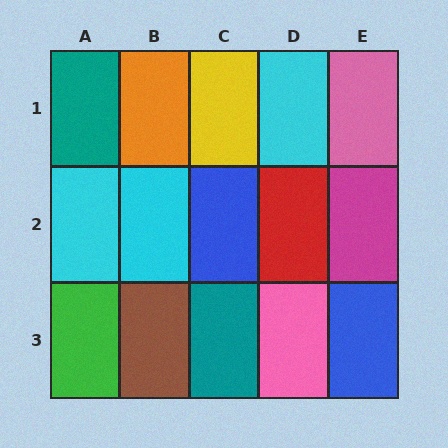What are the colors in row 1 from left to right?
Teal, orange, yellow, cyan, pink.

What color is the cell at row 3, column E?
Blue.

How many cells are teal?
2 cells are teal.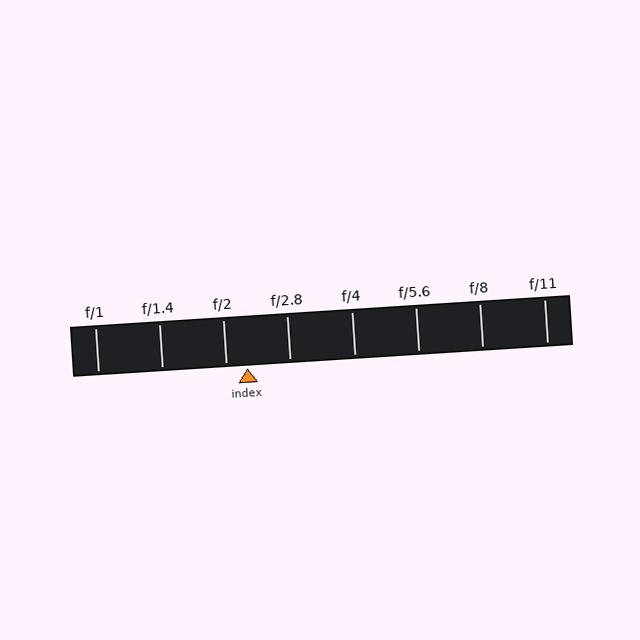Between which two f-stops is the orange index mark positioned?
The index mark is between f/2 and f/2.8.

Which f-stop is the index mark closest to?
The index mark is closest to f/2.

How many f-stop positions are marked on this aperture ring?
There are 8 f-stop positions marked.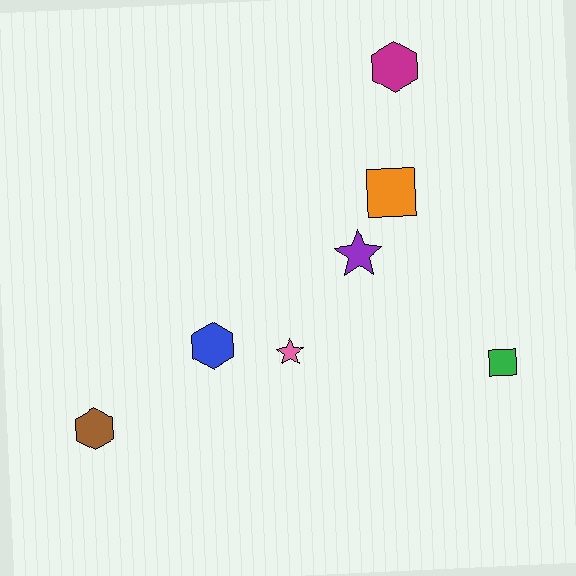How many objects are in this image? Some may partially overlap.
There are 7 objects.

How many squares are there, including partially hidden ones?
There are 2 squares.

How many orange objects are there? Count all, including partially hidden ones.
There is 1 orange object.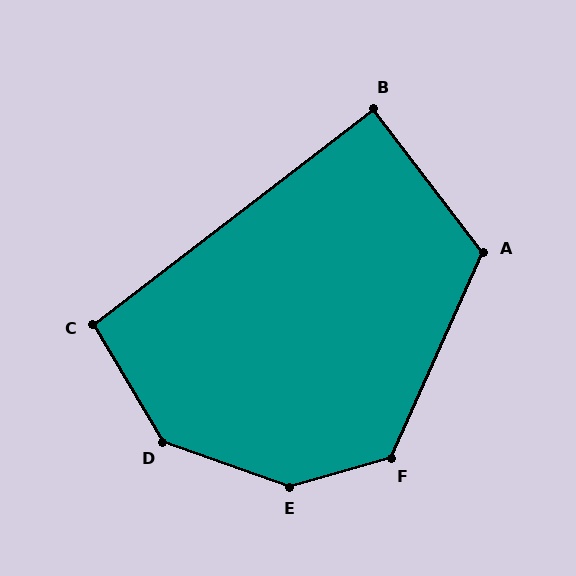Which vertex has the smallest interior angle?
B, at approximately 90 degrees.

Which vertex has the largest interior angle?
E, at approximately 145 degrees.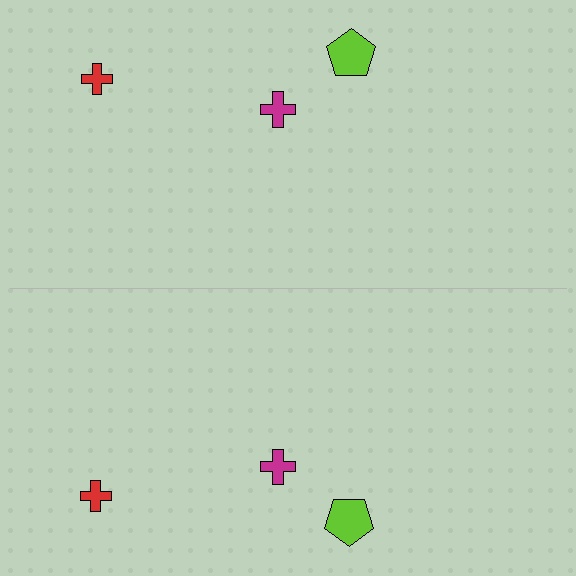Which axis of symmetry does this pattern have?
The pattern has a horizontal axis of symmetry running through the center of the image.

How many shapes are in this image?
There are 6 shapes in this image.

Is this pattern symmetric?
Yes, this pattern has bilateral (reflection) symmetry.